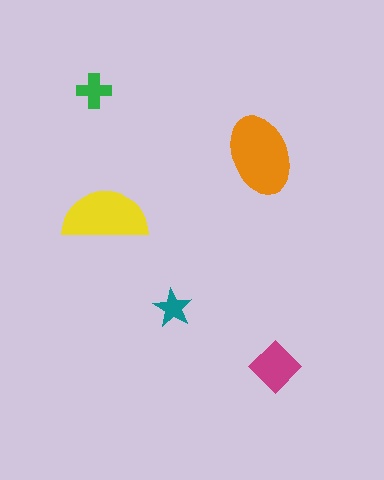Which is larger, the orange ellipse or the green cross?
The orange ellipse.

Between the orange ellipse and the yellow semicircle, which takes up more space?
The orange ellipse.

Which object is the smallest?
The teal star.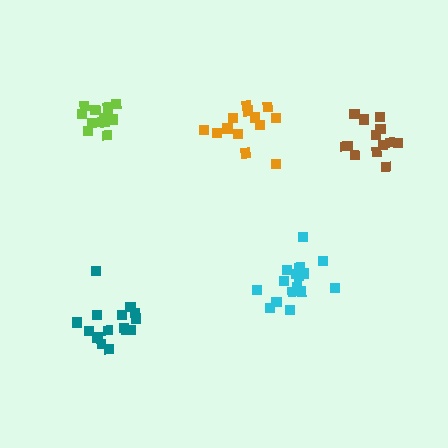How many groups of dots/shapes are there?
There are 5 groups.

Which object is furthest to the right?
The brown cluster is rightmost.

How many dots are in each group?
Group 1: 13 dots, Group 2: 13 dots, Group 3: 17 dots, Group 4: 14 dots, Group 5: 15 dots (72 total).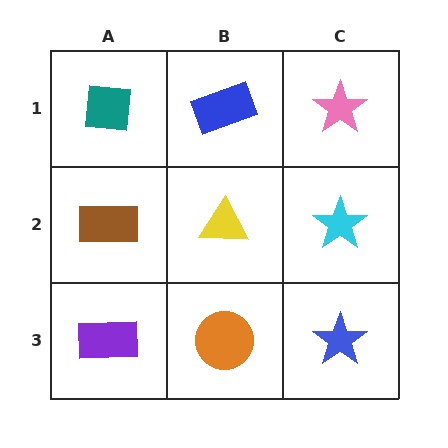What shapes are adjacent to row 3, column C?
A cyan star (row 2, column C), an orange circle (row 3, column B).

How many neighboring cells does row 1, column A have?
2.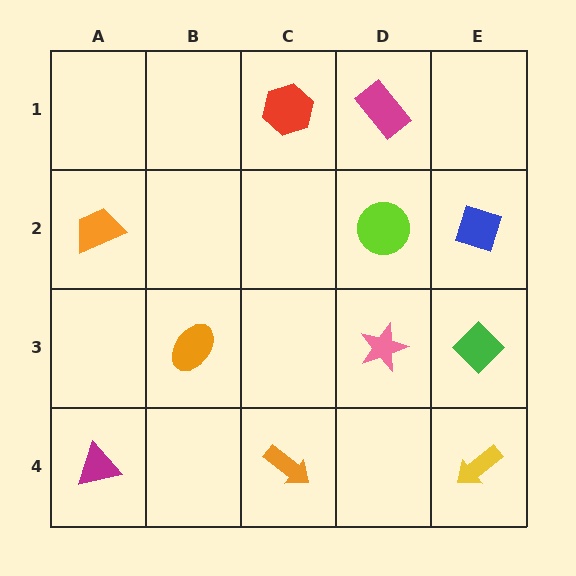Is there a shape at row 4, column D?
No, that cell is empty.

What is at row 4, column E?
A yellow arrow.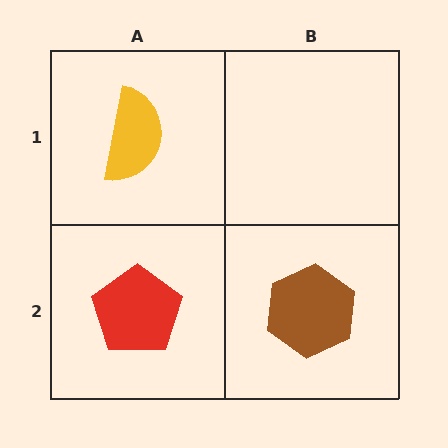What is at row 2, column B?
A brown hexagon.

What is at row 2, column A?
A red pentagon.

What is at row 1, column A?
A yellow semicircle.